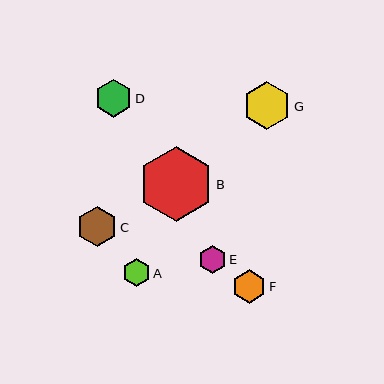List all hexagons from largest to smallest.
From largest to smallest: B, G, C, D, F, E, A.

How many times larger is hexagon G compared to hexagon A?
Hexagon G is approximately 1.7 times the size of hexagon A.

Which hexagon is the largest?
Hexagon B is the largest with a size of approximately 74 pixels.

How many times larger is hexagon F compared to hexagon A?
Hexagon F is approximately 1.2 times the size of hexagon A.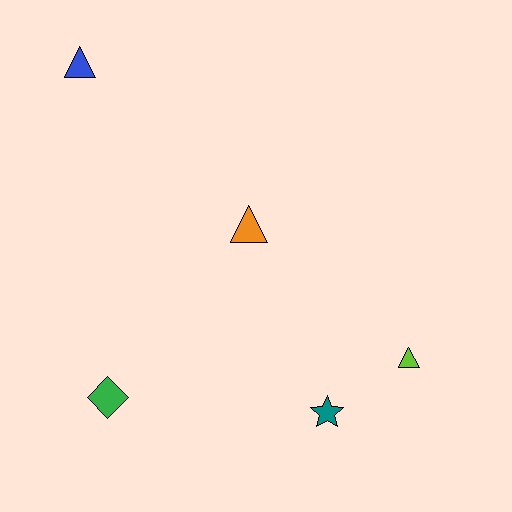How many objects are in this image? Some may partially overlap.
There are 5 objects.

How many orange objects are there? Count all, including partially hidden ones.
There is 1 orange object.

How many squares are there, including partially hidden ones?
There are no squares.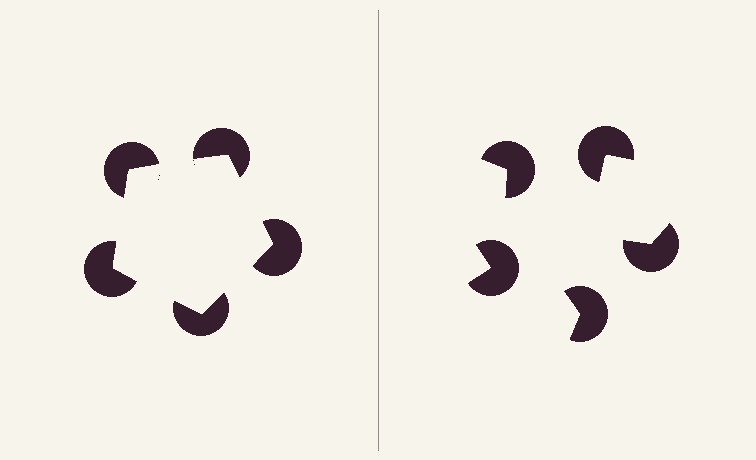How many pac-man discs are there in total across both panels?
10 — 5 on each side.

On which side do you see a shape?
An illusory pentagon appears on the left side. On the right side the wedge cuts are rotated, so no coherent shape forms.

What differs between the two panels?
The pac-man discs are positioned identically on both sides; only the wedge orientations differ. On the left they align to a pentagon; on the right they are misaligned.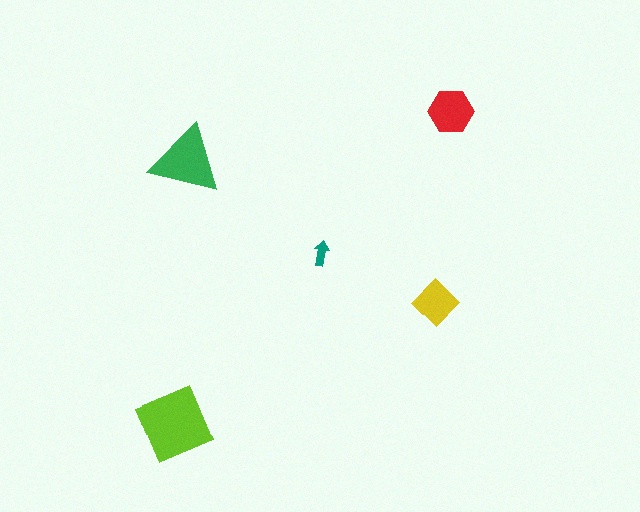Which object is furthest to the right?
The red hexagon is rightmost.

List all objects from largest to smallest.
The lime diamond, the green triangle, the red hexagon, the yellow diamond, the teal arrow.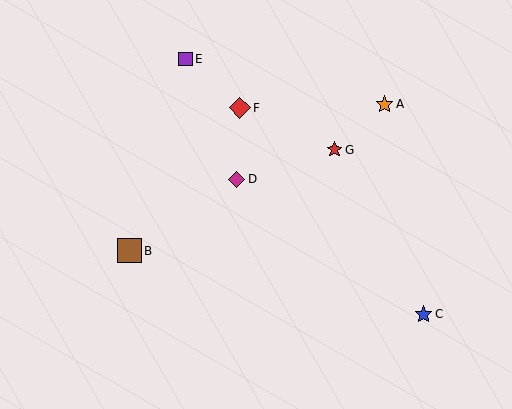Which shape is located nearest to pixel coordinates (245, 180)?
The magenta diamond (labeled D) at (237, 179) is nearest to that location.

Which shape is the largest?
The brown square (labeled B) is the largest.